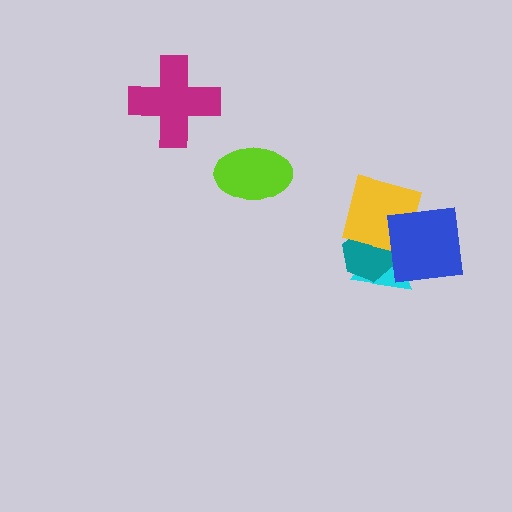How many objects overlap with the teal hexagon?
2 objects overlap with the teal hexagon.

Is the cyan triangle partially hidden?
Yes, it is partially covered by another shape.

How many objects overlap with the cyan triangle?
3 objects overlap with the cyan triangle.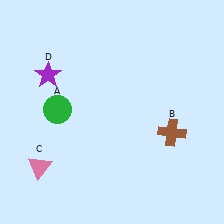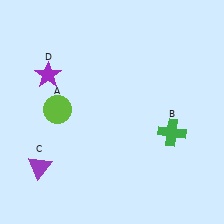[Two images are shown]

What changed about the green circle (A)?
In Image 1, A is green. In Image 2, it changed to lime.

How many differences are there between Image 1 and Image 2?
There are 3 differences between the two images.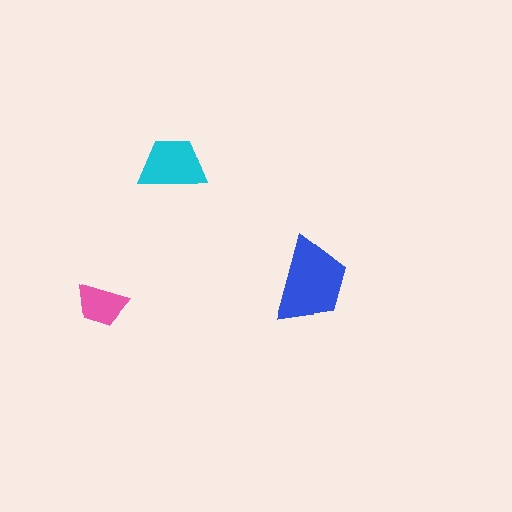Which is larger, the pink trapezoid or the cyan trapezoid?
The cyan one.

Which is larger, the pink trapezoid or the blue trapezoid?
The blue one.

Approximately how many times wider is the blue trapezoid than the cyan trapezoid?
About 1.5 times wider.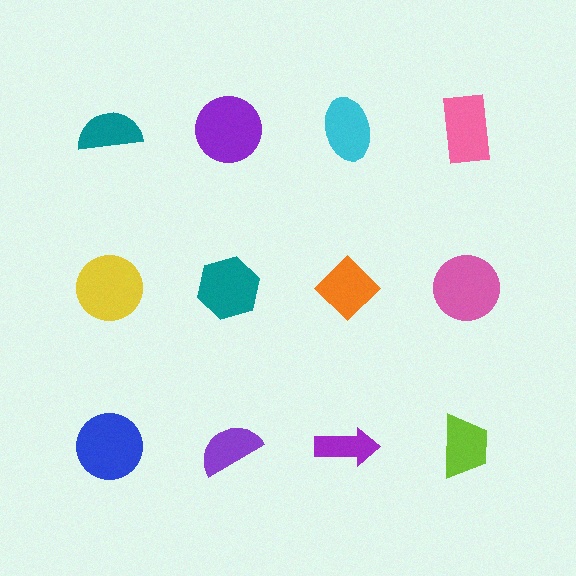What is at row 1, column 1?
A teal semicircle.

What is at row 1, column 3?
A cyan ellipse.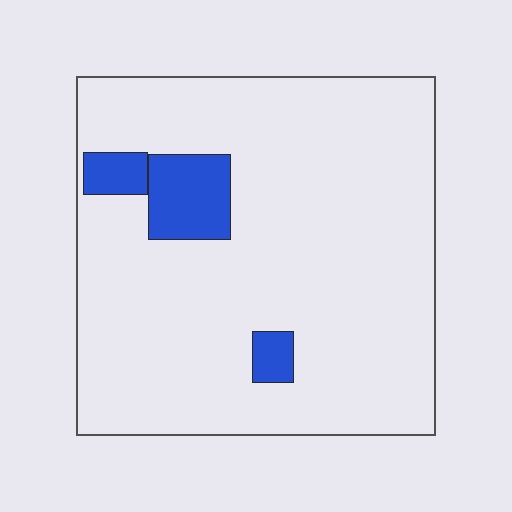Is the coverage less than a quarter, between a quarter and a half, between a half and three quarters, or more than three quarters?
Less than a quarter.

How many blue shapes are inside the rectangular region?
3.